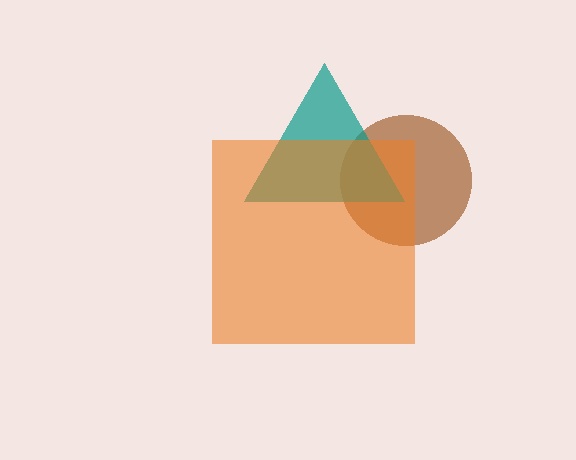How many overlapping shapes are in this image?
There are 3 overlapping shapes in the image.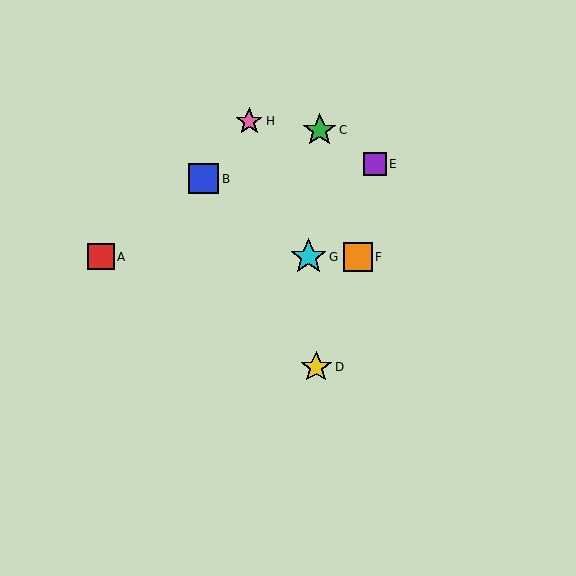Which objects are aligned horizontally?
Objects A, F, G are aligned horizontally.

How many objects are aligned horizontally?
3 objects (A, F, G) are aligned horizontally.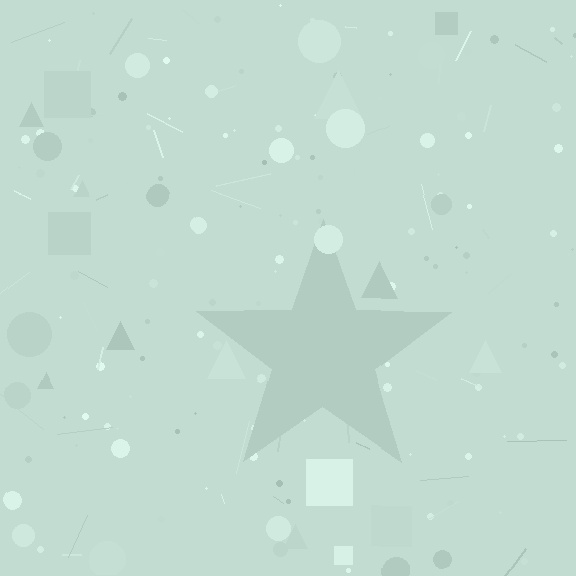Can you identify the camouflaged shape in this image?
The camouflaged shape is a star.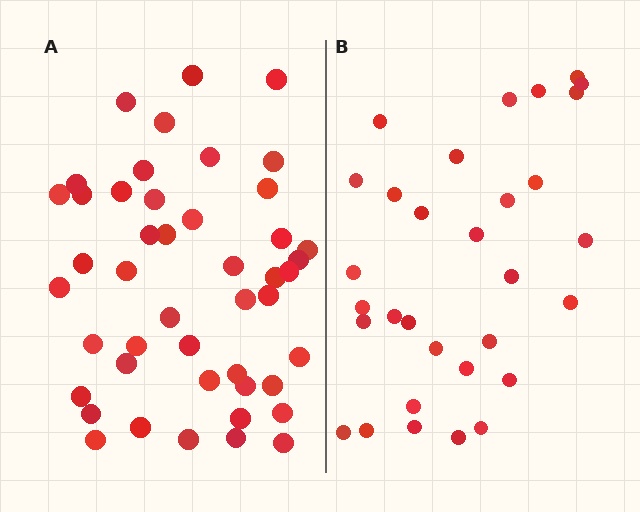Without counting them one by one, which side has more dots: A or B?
Region A (the left region) has more dots.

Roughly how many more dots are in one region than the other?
Region A has approximately 15 more dots than region B.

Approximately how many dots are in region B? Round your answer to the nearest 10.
About 30 dots. (The exact count is 31, which rounds to 30.)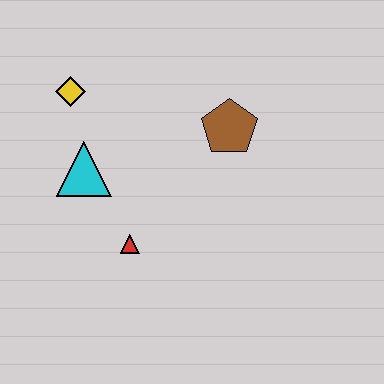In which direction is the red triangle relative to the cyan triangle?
The red triangle is below the cyan triangle.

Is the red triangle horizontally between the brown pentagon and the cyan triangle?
Yes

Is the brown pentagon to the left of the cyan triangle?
No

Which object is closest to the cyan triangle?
The yellow diamond is closest to the cyan triangle.